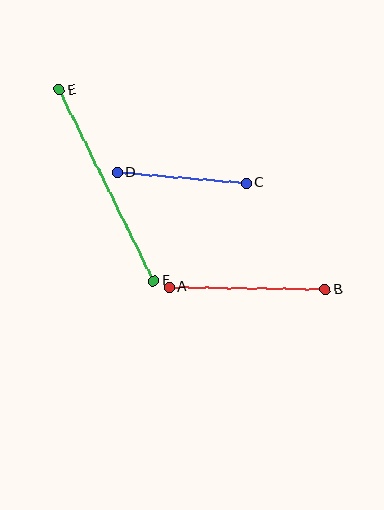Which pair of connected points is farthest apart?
Points E and F are farthest apart.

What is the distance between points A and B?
The distance is approximately 156 pixels.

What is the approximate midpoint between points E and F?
The midpoint is at approximately (107, 185) pixels.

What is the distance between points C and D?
The distance is approximately 130 pixels.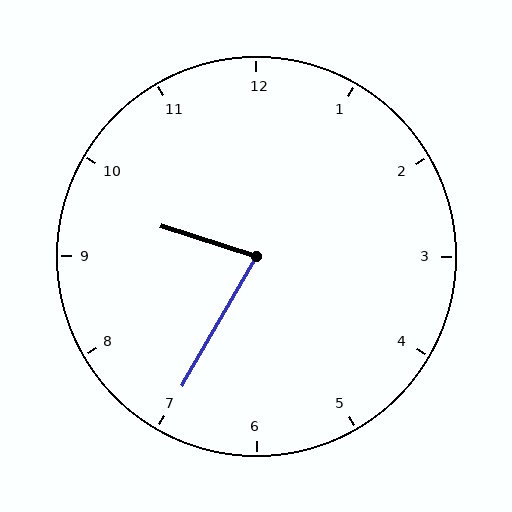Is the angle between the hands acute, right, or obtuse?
It is acute.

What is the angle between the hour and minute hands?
Approximately 78 degrees.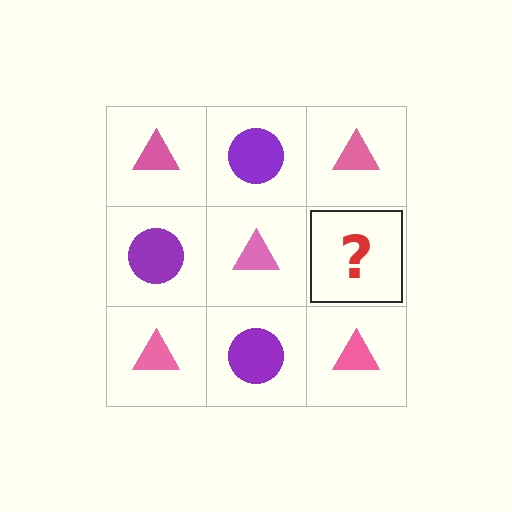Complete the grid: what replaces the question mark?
The question mark should be replaced with a purple circle.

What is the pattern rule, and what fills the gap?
The rule is that it alternates pink triangle and purple circle in a checkerboard pattern. The gap should be filled with a purple circle.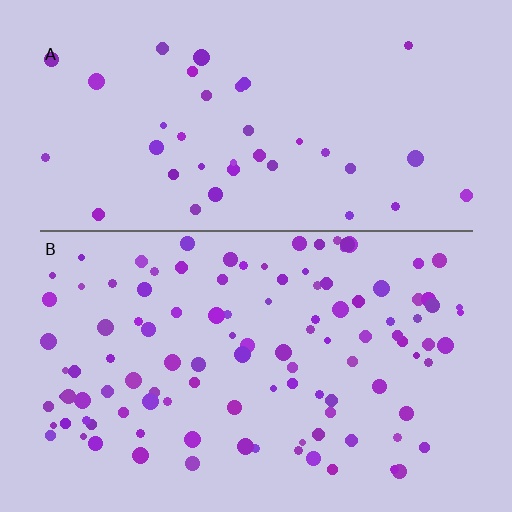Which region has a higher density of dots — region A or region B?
B (the bottom).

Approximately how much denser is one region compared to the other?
Approximately 2.8× — region B over region A.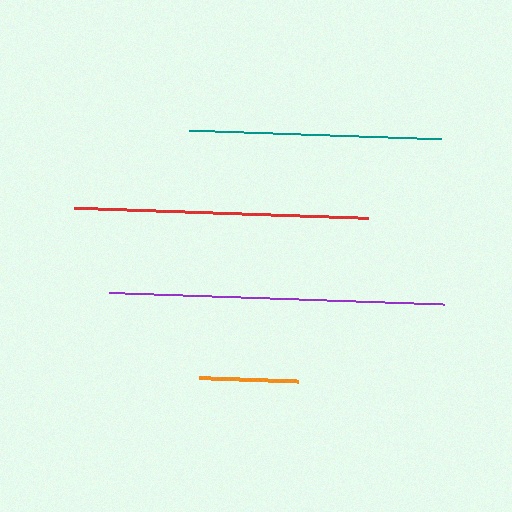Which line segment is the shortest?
The orange line is the shortest at approximately 99 pixels.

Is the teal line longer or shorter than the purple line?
The purple line is longer than the teal line.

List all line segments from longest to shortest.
From longest to shortest: purple, red, teal, orange.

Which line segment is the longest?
The purple line is the longest at approximately 336 pixels.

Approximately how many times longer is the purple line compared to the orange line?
The purple line is approximately 3.4 times the length of the orange line.